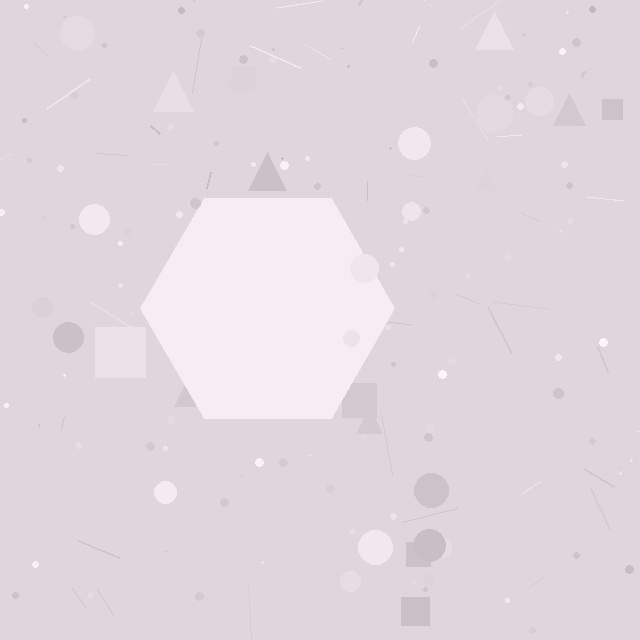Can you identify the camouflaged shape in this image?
The camouflaged shape is a hexagon.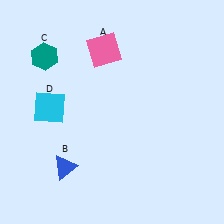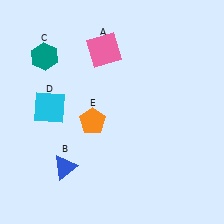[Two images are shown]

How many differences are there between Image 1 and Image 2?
There is 1 difference between the two images.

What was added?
An orange pentagon (E) was added in Image 2.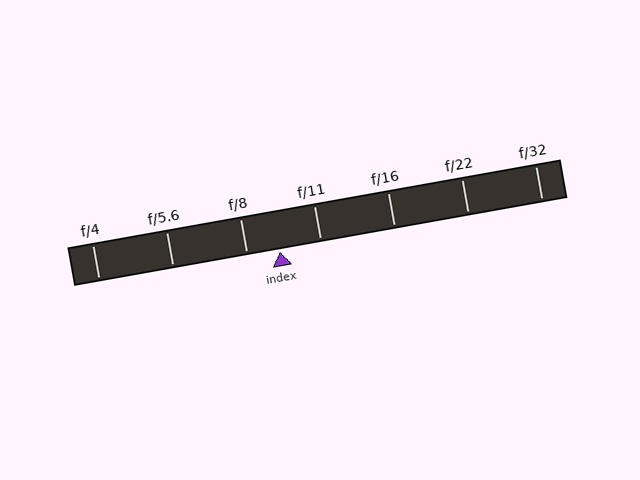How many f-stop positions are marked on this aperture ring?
There are 7 f-stop positions marked.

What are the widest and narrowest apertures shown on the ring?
The widest aperture shown is f/4 and the narrowest is f/32.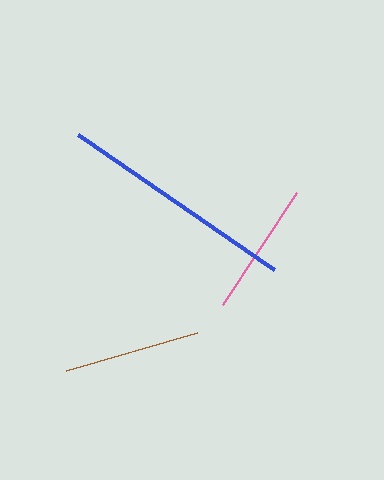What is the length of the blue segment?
The blue segment is approximately 238 pixels long.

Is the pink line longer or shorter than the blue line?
The blue line is longer than the pink line.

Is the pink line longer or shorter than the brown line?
The brown line is longer than the pink line.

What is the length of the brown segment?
The brown segment is approximately 136 pixels long.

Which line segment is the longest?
The blue line is the longest at approximately 238 pixels.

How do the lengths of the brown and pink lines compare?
The brown and pink lines are approximately the same length.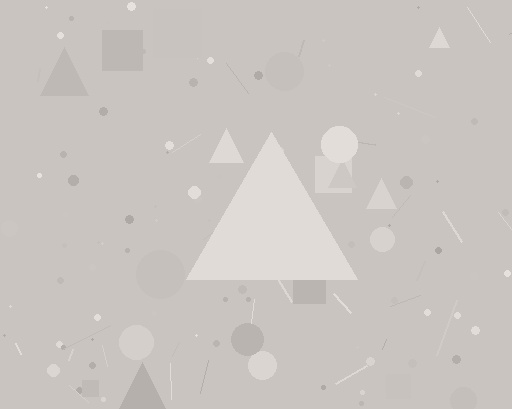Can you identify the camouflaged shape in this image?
The camouflaged shape is a triangle.